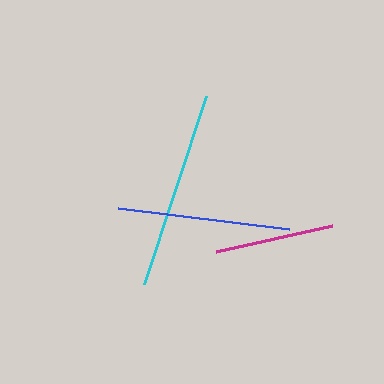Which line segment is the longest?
The cyan line is the longest at approximately 198 pixels.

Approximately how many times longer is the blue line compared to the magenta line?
The blue line is approximately 1.4 times the length of the magenta line.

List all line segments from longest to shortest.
From longest to shortest: cyan, blue, magenta.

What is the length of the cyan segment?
The cyan segment is approximately 198 pixels long.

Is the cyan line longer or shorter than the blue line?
The cyan line is longer than the blue line.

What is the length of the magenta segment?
The magenta segment is approximately 119 pixels long.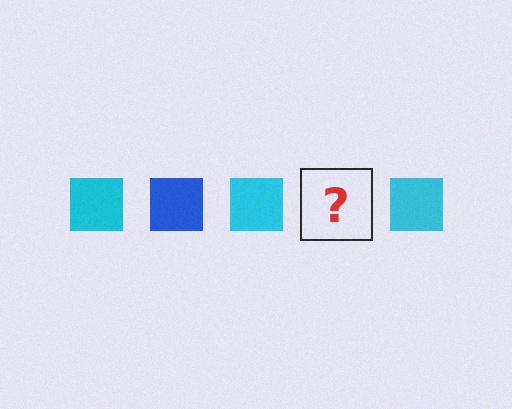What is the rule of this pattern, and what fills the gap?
The rule is that the pattern cycles through cyan, blue squares. The gap should be filled with a blue square.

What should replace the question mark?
The question mark should be replaced with a blue square.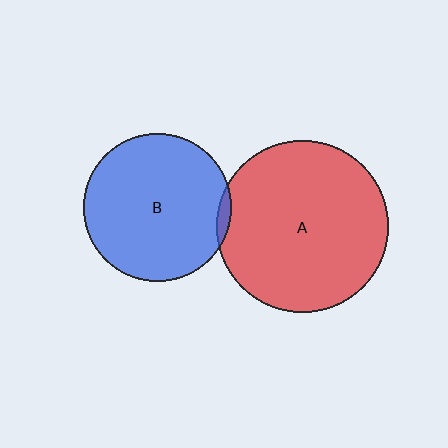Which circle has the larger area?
Circle A (red).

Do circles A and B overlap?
Yes.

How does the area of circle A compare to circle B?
Approximately 1.4 times.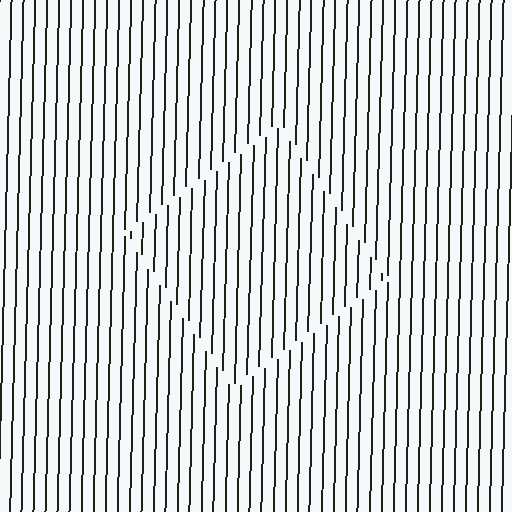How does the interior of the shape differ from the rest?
The interior of the shape contains the same grating, shifted by half a period — the contour is defined by the phase discontinuity where line-ends from the inner and outer gratings abut.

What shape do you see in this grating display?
An illusory square. The interior of the shape contains the same grating, shifted by half a period — the contour is defined by the phase discontinuity where line-ends from the inner and outer gratings abut.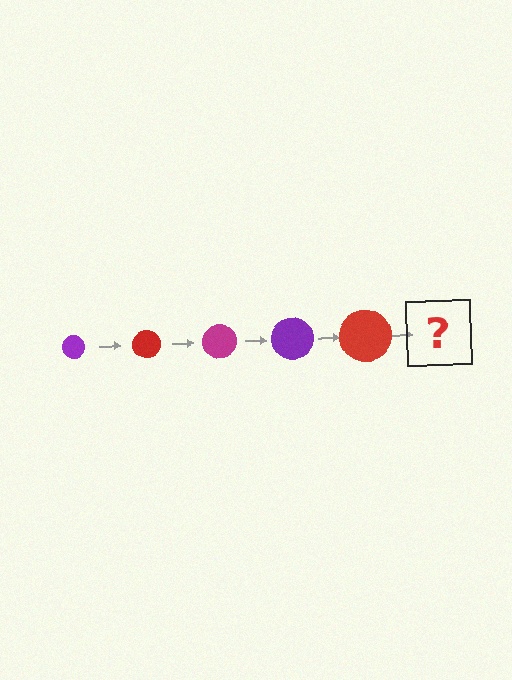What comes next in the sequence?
The next element should be a magenta circle, larger than the previous one.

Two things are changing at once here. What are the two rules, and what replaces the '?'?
The two rules are that the circle grows larger each step and the color cycles through purple, red, and magenta. The '?' should be a magenta circle, larger than the previous one.